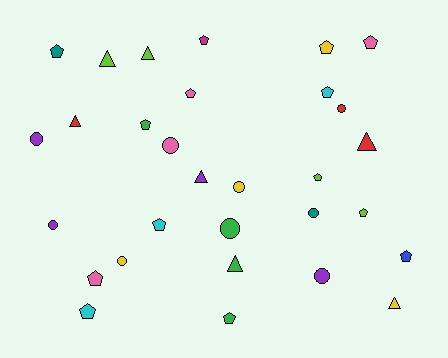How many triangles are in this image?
There are 7 triangles.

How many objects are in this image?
There are 30 objects.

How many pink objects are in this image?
There are 4 pink objects.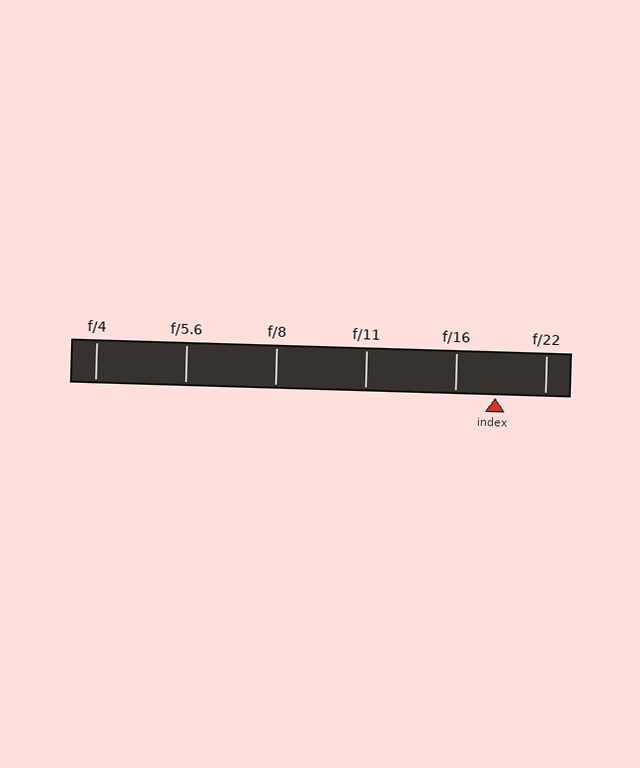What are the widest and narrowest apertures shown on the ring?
The widest aperture shown is f/4 and the narrowest is f/22.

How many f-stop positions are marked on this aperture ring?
There are 6 f-stop positions marked.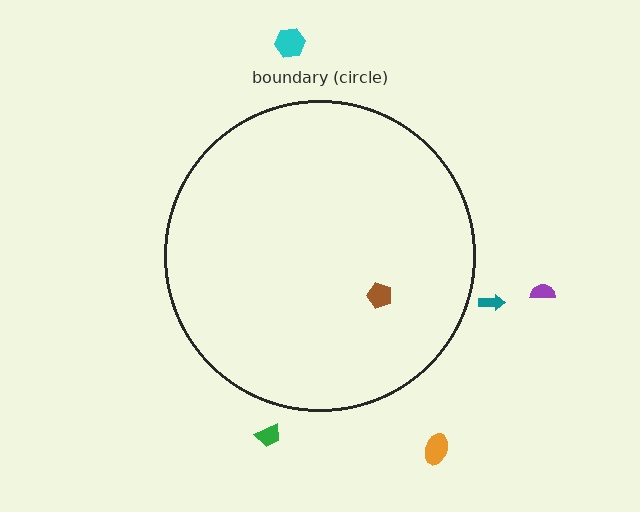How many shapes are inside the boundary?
1 inside, 5 outside.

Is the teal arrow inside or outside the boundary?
Outside.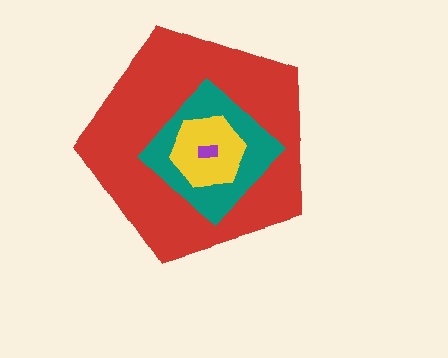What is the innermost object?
The purple rectangle.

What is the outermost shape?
The red pentagon.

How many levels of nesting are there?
4.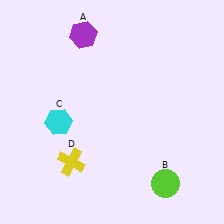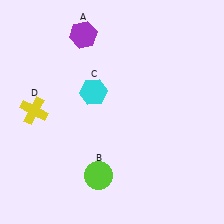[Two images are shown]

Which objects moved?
The objects that moved are: the lime circle (B), the cyan hexagon (C), the yellow cross (D).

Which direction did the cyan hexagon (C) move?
The cyan hexagon (C) moved right.